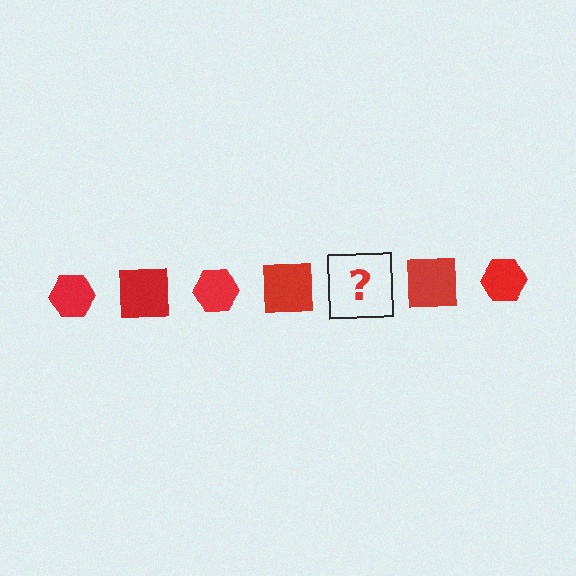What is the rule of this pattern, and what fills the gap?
The rule is that the pattern cycles through hexagon, square shapes in red. The gap should be filled with a red hexagon.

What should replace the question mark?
The question mark should be replaced with a red hexagon.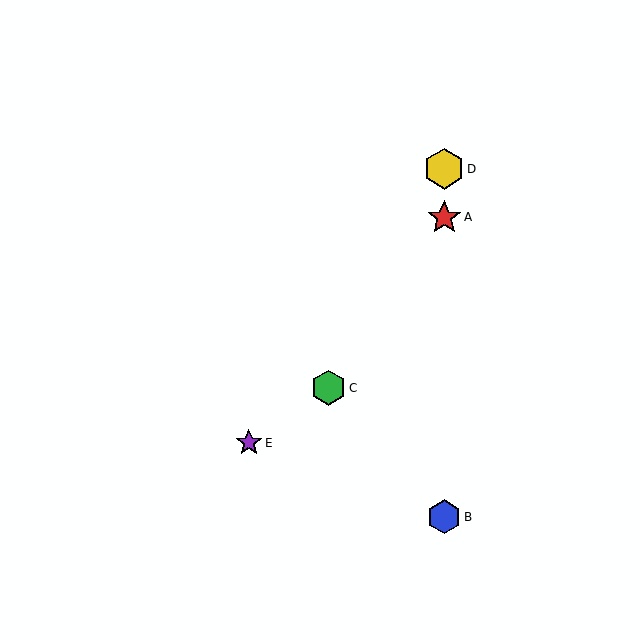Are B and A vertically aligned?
Yes, both are at x≈444.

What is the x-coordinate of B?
Object B is at x≈444.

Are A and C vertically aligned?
No, A is at x≈444 and C is at x≈329.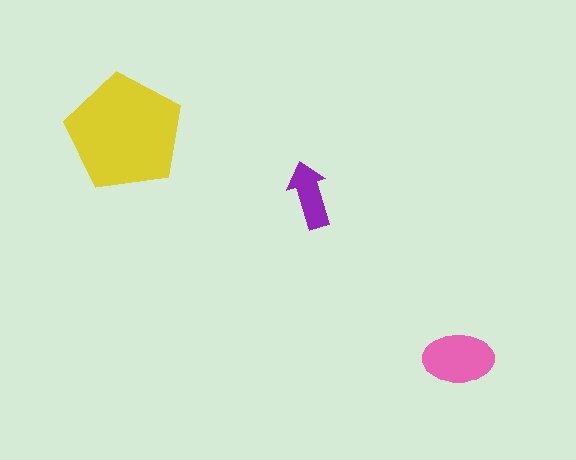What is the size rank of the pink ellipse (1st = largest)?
2nd.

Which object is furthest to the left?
The yellow pentagon is leftmost.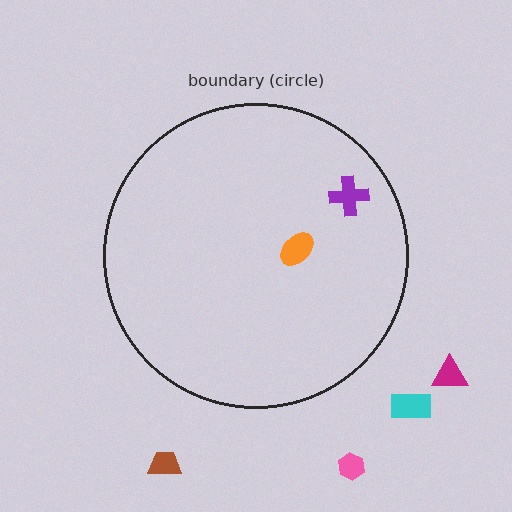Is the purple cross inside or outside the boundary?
Inside.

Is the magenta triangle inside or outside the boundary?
Outside.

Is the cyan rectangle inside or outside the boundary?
Outside.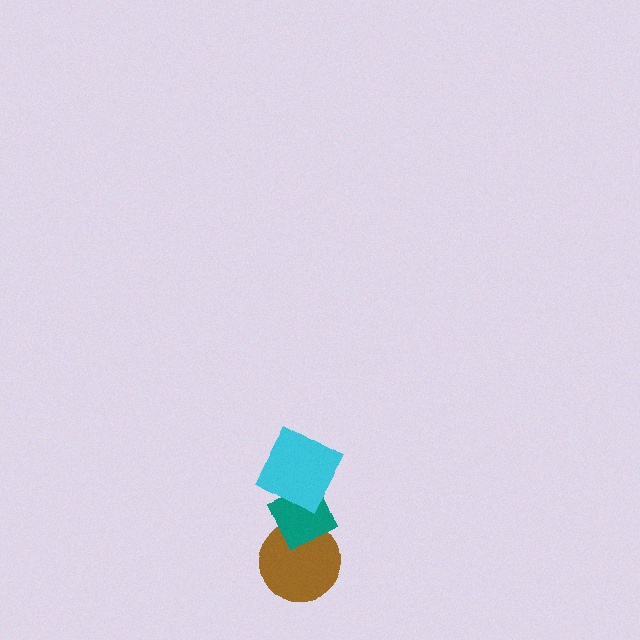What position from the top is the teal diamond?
The teal diamond is 2nd from the top.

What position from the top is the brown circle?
The brown circle is 3rd from the top.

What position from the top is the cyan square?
The cyan square is 1st from the top.